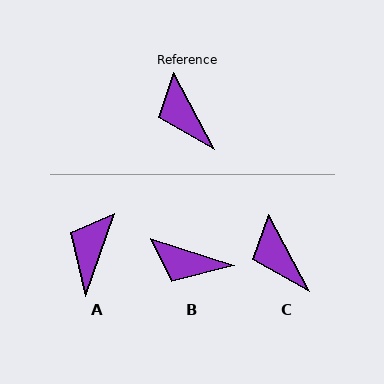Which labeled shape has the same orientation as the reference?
C.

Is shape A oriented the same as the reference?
No, it is off by about 47 degrees.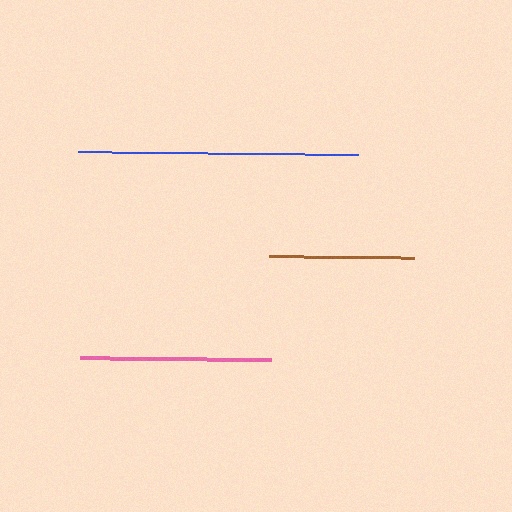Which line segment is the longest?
The blue line is the longest at approximately 280 pixels.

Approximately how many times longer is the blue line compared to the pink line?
The blue line is approximately 1.5 times the length of the pink line.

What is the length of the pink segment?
The pink segment is approximately 191 pixels long.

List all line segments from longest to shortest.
From longest to shortest: blue, pink, brown.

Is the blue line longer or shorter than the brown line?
The blue line is longer than the brown line.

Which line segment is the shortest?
The brown line is the shortest at approximately 145 pixels.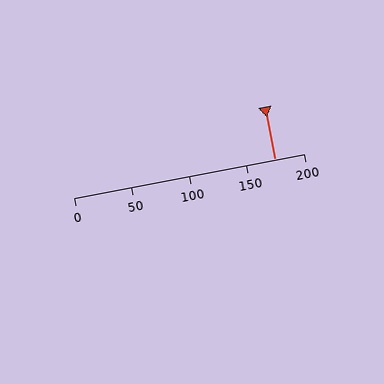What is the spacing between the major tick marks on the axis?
The major ticks are spaced 50 apart.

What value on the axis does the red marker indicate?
The marker indicates approximately 175.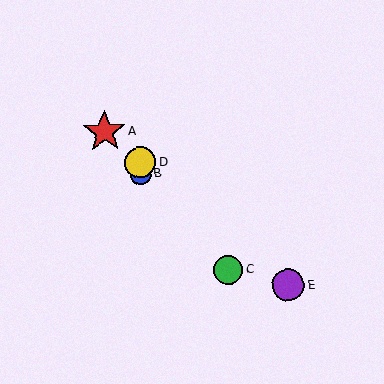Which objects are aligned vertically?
Objects B, D are aligned vertically.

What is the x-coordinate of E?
Object E is at x≈288.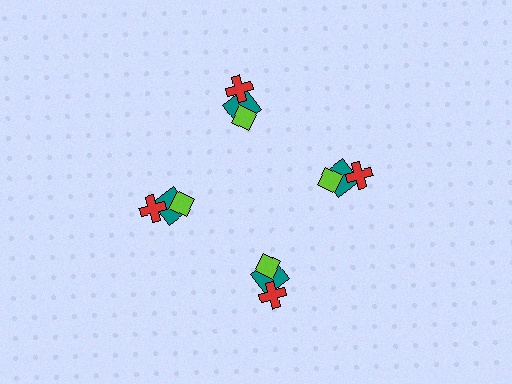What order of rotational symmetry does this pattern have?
This pattern has 4-fold rotational symmetry.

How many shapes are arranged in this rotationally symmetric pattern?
There are 12 shapes, arranged in 4 groups of 3.